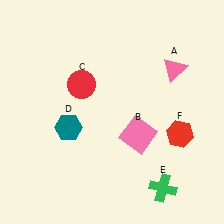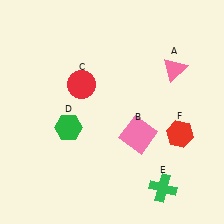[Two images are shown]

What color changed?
The hexagon (D) changed from teal in Image 1 to green in Image 2.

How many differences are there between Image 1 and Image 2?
There is 1 difference between the two images.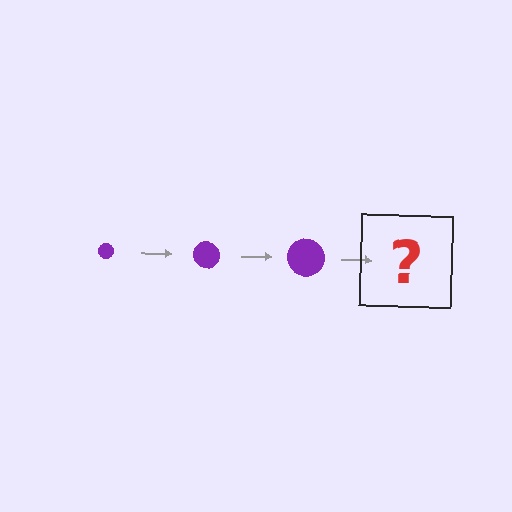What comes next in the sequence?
The next element should be a purple circle, larger than the previous one.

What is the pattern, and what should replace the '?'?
The pattern is that the circle gets progressively larger each step. The '?' should be a purple circle, larger than the previous one.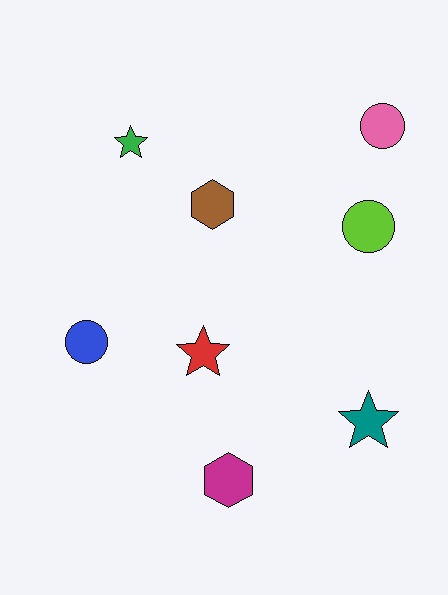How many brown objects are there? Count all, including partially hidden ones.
There is 1 brown object.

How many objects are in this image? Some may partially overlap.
There are 8 objects.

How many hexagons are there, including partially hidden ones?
There are 2 hexagons.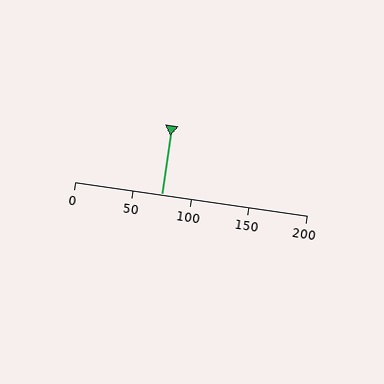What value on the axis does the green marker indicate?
The marker indicates approximately 75.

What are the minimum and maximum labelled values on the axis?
The axis runs from 0 to 200.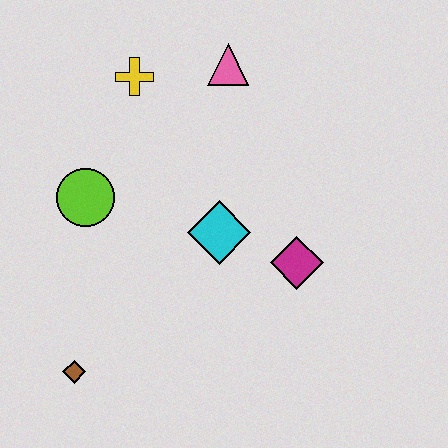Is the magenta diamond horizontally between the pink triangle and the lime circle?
No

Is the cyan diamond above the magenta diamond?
Yes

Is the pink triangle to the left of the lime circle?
No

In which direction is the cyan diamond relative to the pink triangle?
The cyan diamond is below the pink triangle.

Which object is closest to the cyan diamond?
The magenta diamond is closest to the cyan diamond.